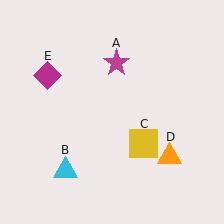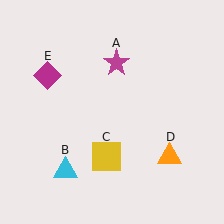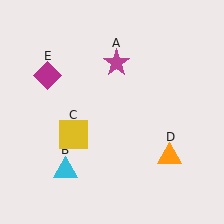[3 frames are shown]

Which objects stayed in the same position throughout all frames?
Magenta star (object A) and cyan triangle (object B) and orange triangle (object D) and magenta diamond (object E) remained stationary.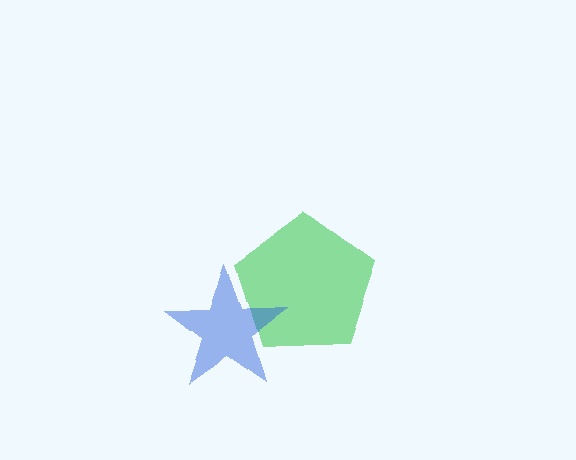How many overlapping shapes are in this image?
There are 2 overlapping shapes in the image.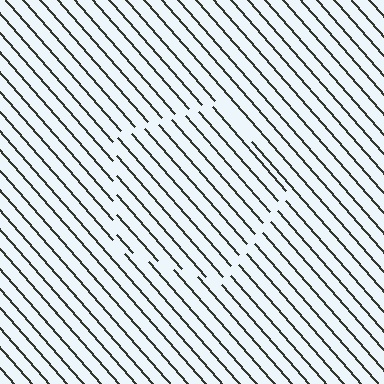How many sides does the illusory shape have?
5 sides — the line-ends trace a pentagon.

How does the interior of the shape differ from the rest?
The interior of the shape contains the same grating, shifted by half a period — the contour is defined by the phase discontinuity where line-ends from the inner and outer gratings abut.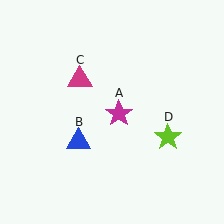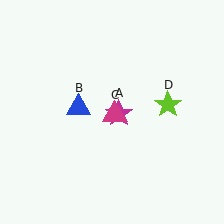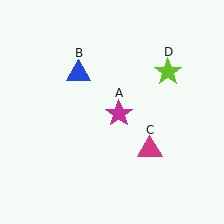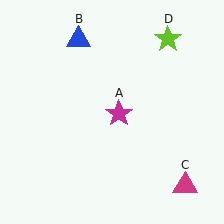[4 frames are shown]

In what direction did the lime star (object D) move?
The lime star (object D) moved up.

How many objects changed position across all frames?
3 objects changed position: blue triangle (object B), magenta triangle (object C), lime star (object D).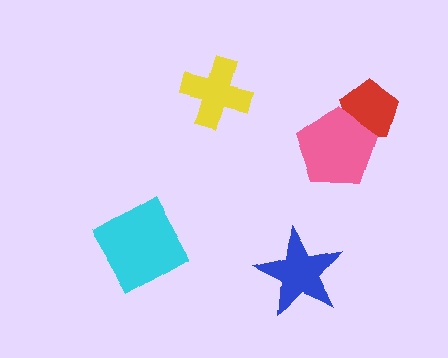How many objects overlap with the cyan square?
0 objects overlap with the cyan square.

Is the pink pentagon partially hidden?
No, no other shape covers it.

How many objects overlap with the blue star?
0 objects overlap with the blue star.